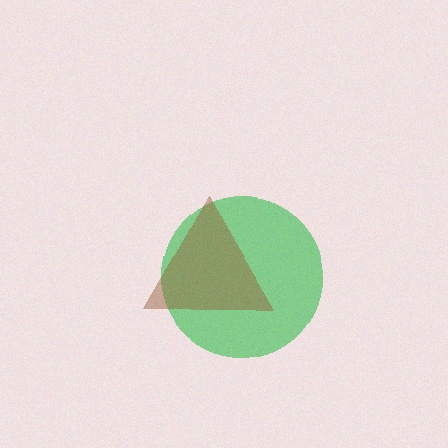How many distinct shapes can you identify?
There are 2 distinct shapes: a green circle, a brown triangle.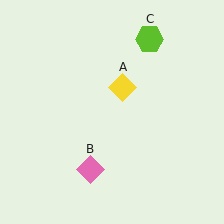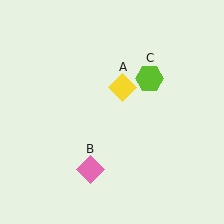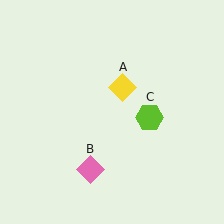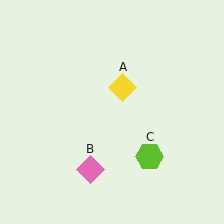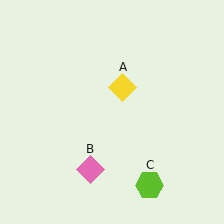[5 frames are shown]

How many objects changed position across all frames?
1 object changed position: lime hexagon (object C).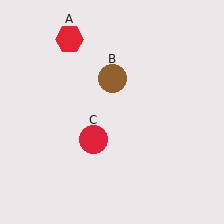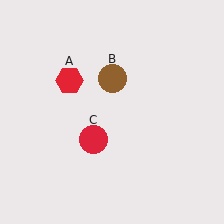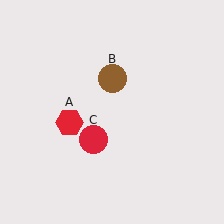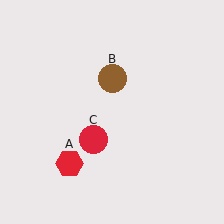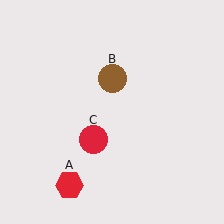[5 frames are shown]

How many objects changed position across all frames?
1 object changed position: red hexagon (object A).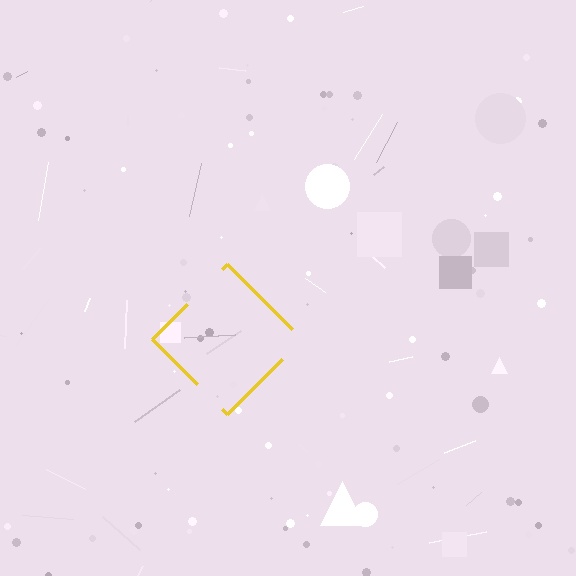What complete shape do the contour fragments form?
The contour fragments form a diamond.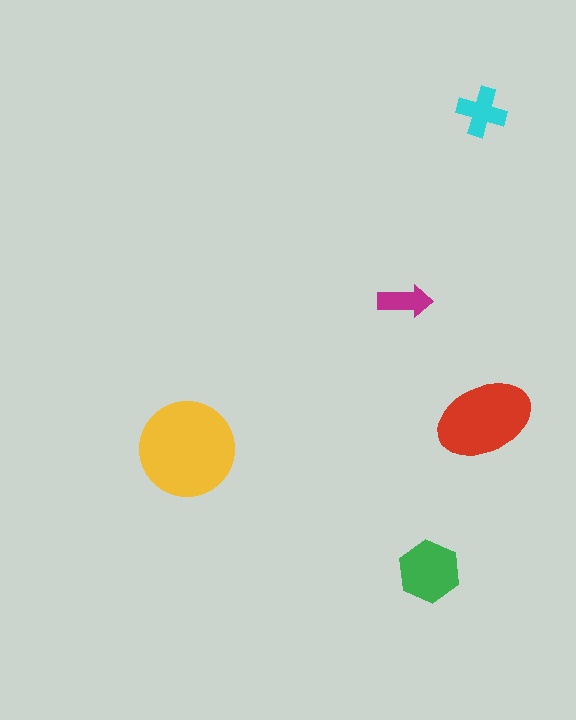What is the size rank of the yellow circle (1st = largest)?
1st.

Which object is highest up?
The cyan cross is topmost.